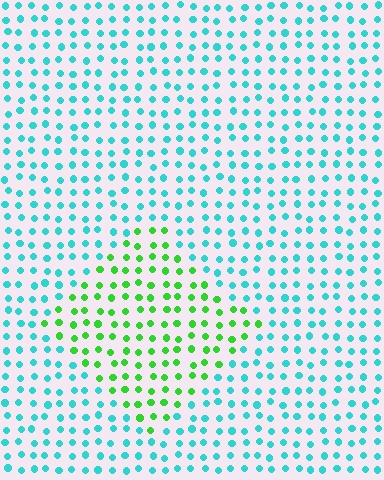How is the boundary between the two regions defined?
The boundary is defined purely by a slight shift in hue (about 58 degrees). Spacing, size, and orientation are identical on both sides.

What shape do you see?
I see a diamond.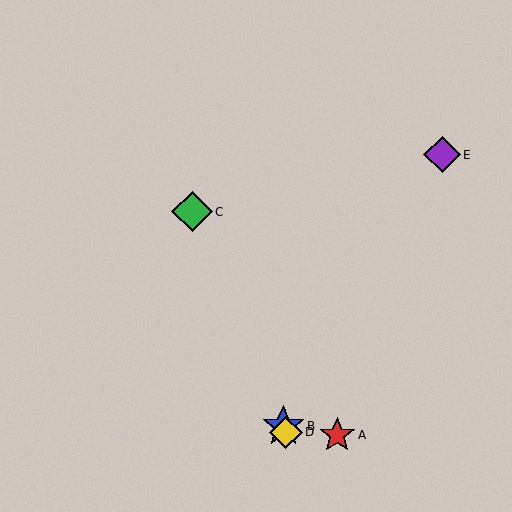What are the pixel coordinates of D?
Object D is at (286, 432).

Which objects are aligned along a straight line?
Objects B, C, D are aligned along a straight line.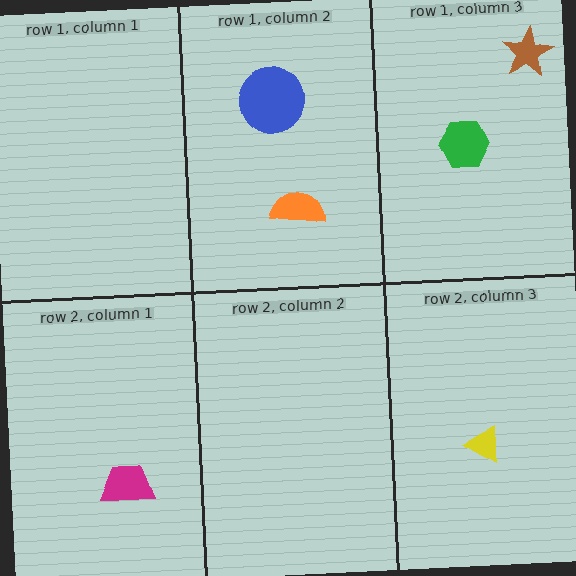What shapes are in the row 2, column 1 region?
The magenta trapezoid.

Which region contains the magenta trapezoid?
The row 2, column 1 region.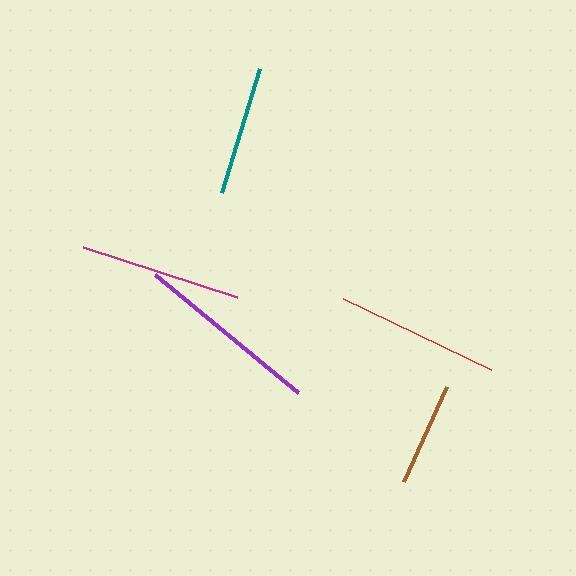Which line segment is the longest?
The purple line is the longest at approximately 185 pixels.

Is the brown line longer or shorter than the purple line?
The purple line is longer than the brown line.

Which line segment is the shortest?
The brown line is the shortest at approximately 105 pixels.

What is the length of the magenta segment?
The magenta segment is approximately 162 pixels long.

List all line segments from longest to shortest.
From longest to shortest: purple, red, magenta, teal, brown.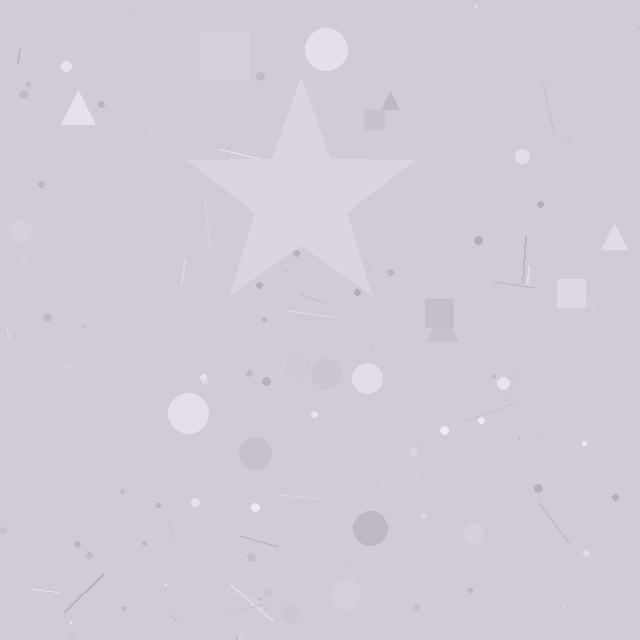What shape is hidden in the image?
A star is hidden in the image.